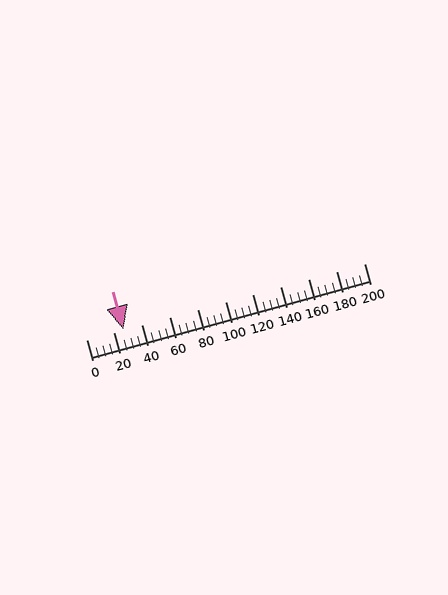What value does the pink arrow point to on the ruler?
The pink arrow points to approximately 26.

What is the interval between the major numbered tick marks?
The major tick marks are spaced 20 units apart.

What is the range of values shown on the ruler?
The ruler shows values from 0 to 200.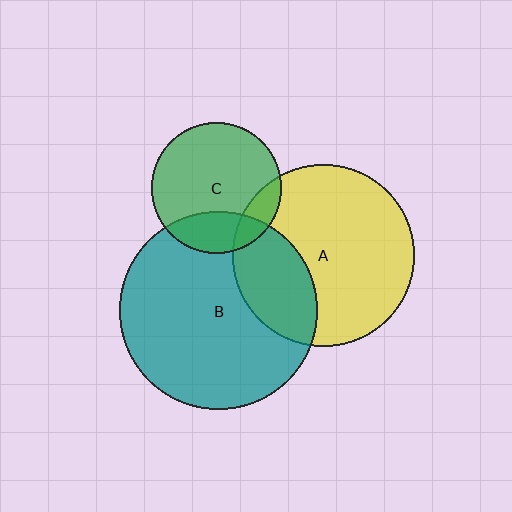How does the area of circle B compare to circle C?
Approximately 2.3 times.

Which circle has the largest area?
Circle B (teal).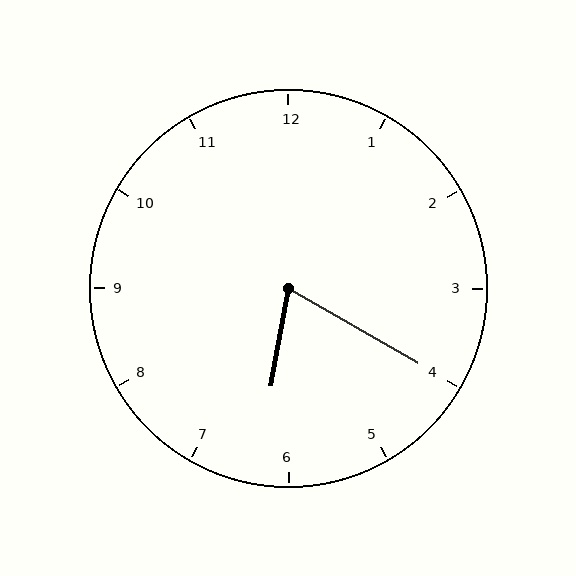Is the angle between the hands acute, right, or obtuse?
It is acute.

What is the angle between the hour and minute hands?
Approximately 70 degrees.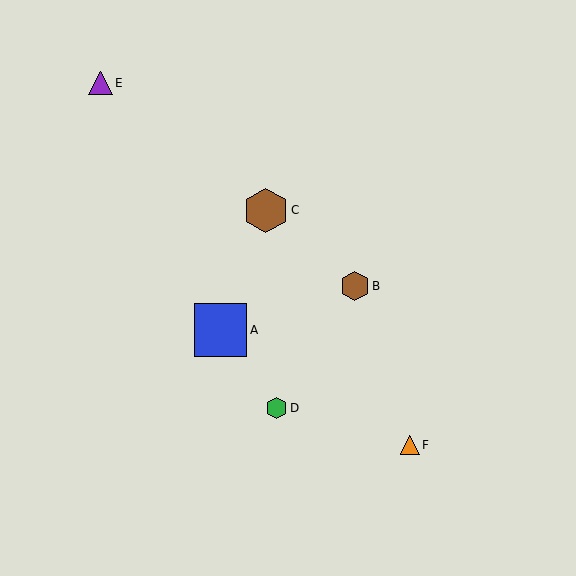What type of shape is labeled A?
Shape A is a blue square.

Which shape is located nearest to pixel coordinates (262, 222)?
The brown hexagon (labeled C) at (266, 210) is nearest to that location.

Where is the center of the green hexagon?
The center of the green hexagon is at (276, 408).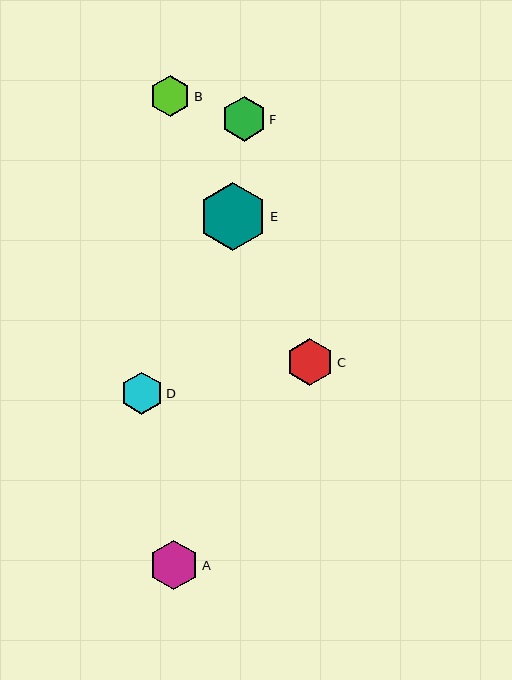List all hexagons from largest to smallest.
From largest to smallest: E, A, C, F, D, B.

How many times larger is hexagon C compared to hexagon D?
Hexagon C is approximately 1.1 times the size of hexagon D.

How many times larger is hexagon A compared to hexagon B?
Hexagon A is approximately 1.2 times the size of hexagon B.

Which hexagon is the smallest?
Hexagon B is the smallest with a size of approximately 41 pixels.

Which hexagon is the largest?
Hexagon E is the largest with a size of approximately 68 pixels.